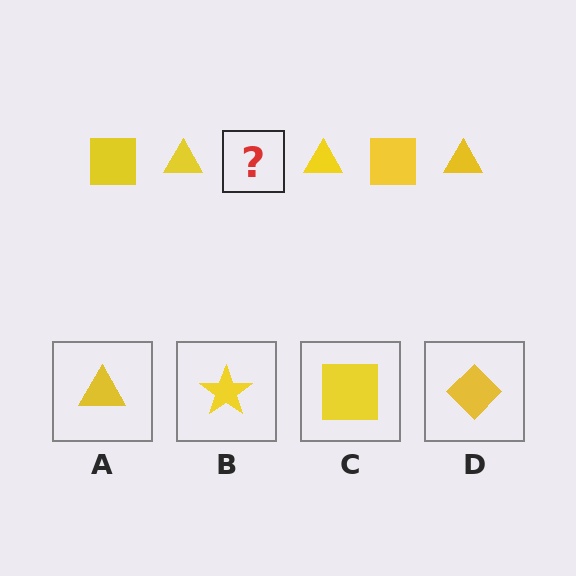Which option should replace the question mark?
Option C.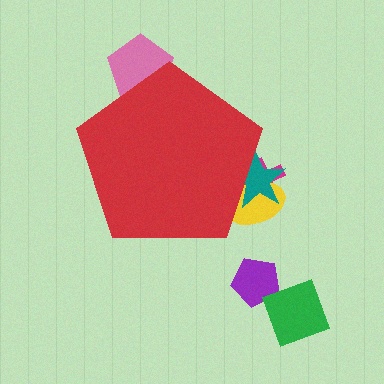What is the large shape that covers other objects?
A red pentagon.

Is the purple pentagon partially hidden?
No, the purple pentagon is fully visible.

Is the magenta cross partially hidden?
Yes, the magenta cross is partially hidden behind the red pentagon.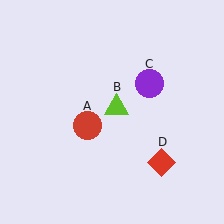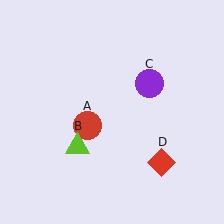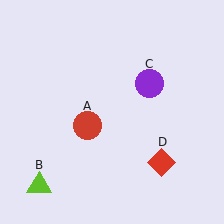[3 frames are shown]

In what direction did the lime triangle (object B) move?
The lime triangle (object B) moved down and to the left.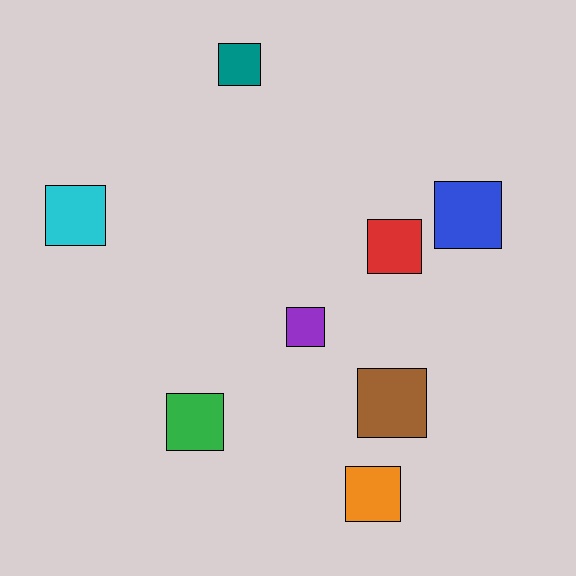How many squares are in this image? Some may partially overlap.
There are 8 squares.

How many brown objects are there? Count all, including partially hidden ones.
There is 1 brown object.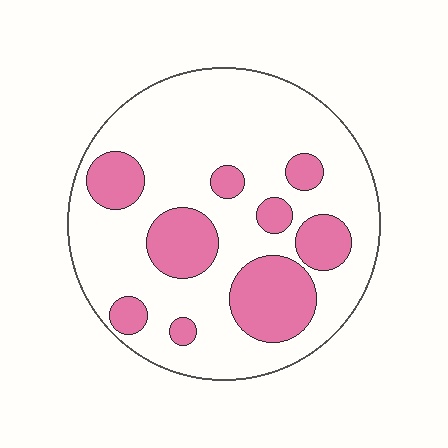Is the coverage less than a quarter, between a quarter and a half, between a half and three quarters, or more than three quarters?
Between a quarter and a half.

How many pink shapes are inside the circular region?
9.